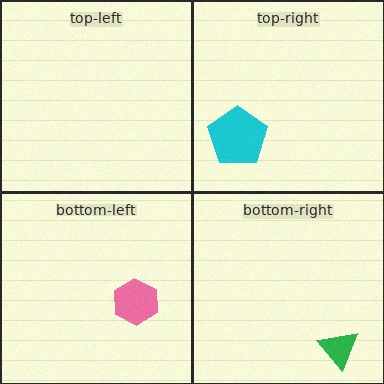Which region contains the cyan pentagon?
The top-right region.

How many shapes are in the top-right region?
1.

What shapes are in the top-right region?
The cyan pentagon.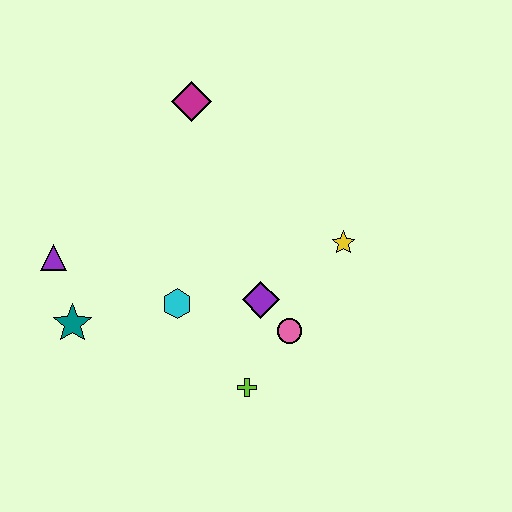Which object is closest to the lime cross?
The pink circle is closest to the lime cross.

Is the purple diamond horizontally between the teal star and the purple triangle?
No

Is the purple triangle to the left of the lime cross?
Yes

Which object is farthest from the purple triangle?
The yellow star is farthest from the purple triangle.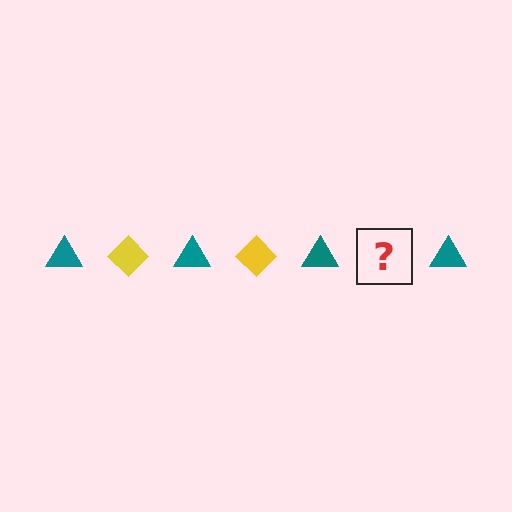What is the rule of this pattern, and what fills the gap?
The rule is that the pattern alternates between teal triangle and yellow diamond. The gap should be filled with a yellow diamond.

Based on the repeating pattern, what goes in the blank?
The blank should be a yellow diamond.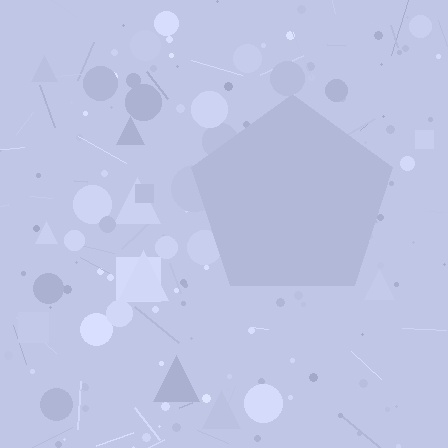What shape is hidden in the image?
A pentagon is hidden in the image.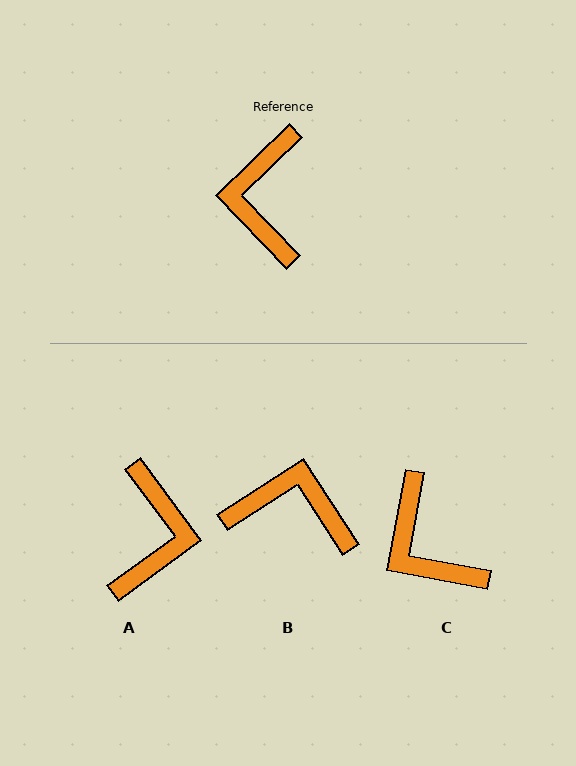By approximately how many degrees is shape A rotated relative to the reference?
Approximately 172 degrees counter-clockwise.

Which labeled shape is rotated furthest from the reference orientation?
A, about 172 degrees away.